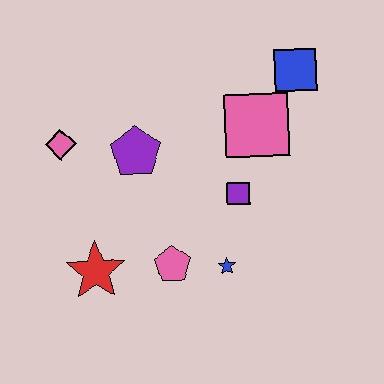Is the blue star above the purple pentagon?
No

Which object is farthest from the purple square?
The pink diamond is farthest from the purple square.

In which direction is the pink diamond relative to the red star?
The pink diamond is above the red star.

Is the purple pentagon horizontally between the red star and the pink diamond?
No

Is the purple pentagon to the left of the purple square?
Yes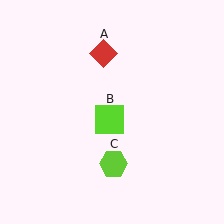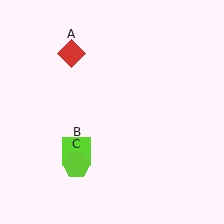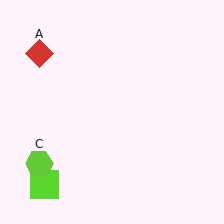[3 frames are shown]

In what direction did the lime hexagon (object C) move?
The lime hexagon (object C) moved left.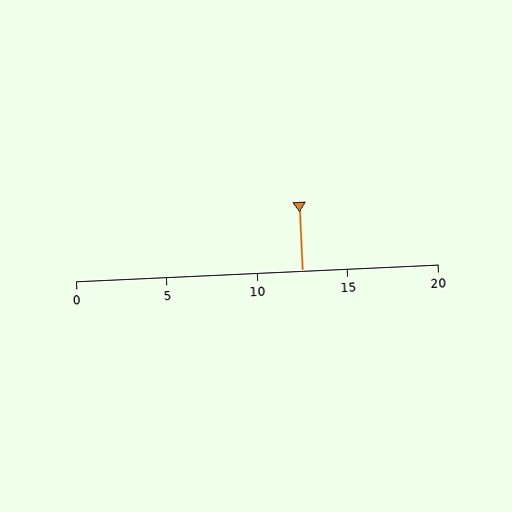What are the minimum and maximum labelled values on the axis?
The axis runs from 0 to 20.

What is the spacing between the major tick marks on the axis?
The major ticks are spaced 5 apart.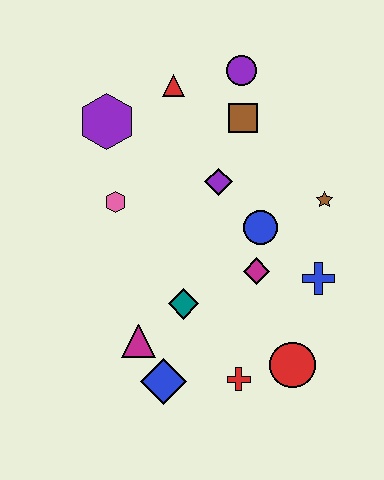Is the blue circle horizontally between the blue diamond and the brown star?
Yes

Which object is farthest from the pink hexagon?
The red circle is farthest from the pink hexagon.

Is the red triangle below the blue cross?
No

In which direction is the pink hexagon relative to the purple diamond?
The pink hexagon is to the left of the purple diamond.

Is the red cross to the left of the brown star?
Yes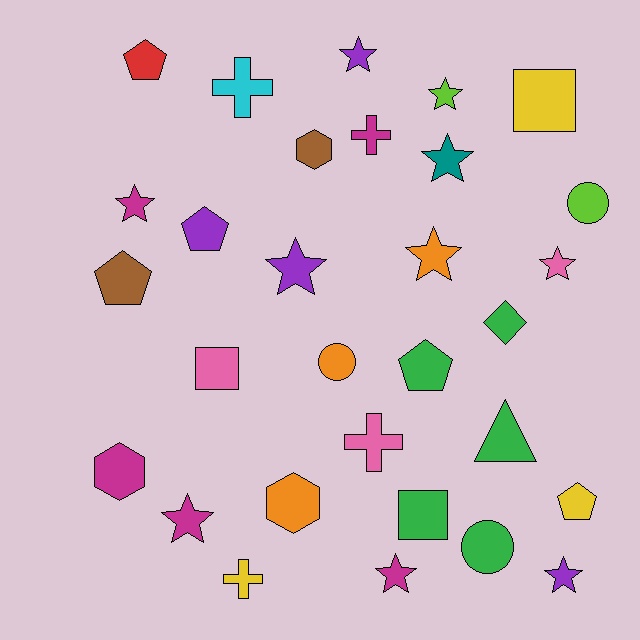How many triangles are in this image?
There is 1 triangle.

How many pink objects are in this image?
There are 3 pink objects.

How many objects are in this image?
There are 30 objects.